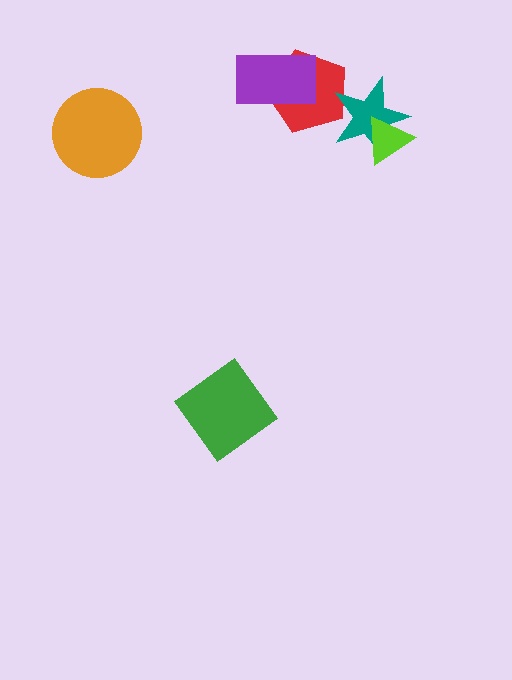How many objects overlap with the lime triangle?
1 object overlaps with the lime triangle.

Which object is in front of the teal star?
The lime triangle is in front of the teal star.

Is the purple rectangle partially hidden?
No, no other shape covers it.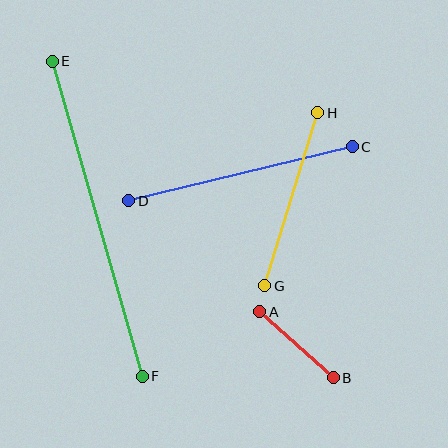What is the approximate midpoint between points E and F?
The midpoint is at approximately (97, 219) pixels.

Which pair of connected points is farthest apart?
Points E and F are farthest apart.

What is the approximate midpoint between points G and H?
The midpoint is at approximately (291, 199) pixels.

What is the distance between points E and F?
The distance is approximately 327 pixels.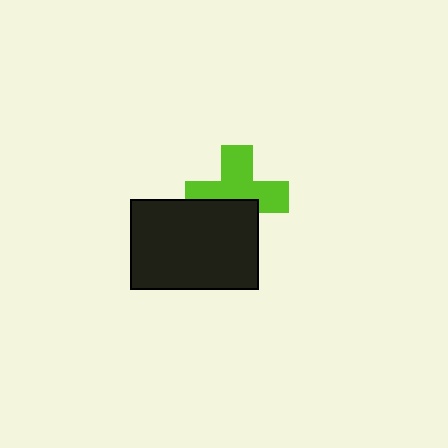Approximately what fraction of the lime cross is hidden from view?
Roughly 39% of the lime cross is hidden behind the black rectangle.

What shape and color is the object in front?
The object in front is a black rectangle.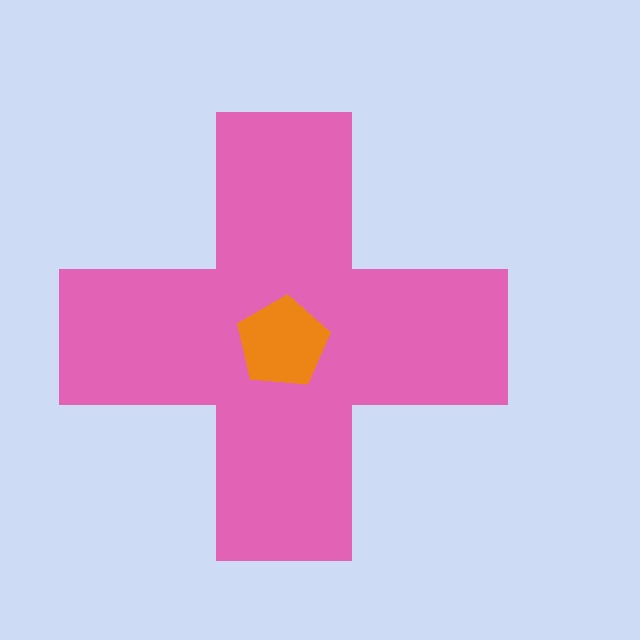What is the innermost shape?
The orange pentagon.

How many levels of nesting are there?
2.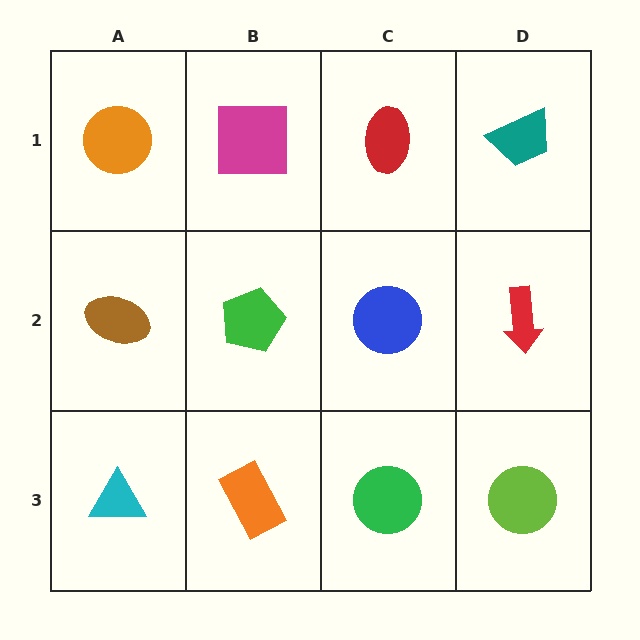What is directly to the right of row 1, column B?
A red ellipse.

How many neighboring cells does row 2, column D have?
3.